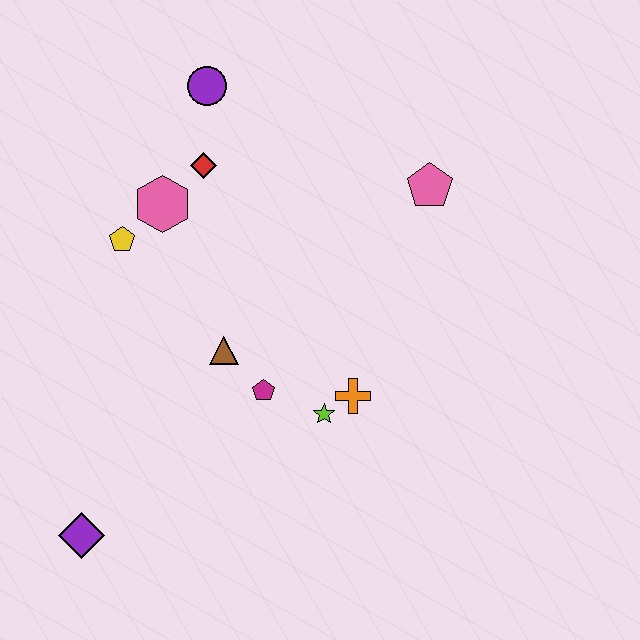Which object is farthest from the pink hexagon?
The purple diamond is farthest from the pink hexagon.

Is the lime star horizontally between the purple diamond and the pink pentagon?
Yes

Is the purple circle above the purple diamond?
Yes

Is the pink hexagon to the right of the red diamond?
No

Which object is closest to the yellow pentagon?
The pink hexagon is closest to the yellow pentagon.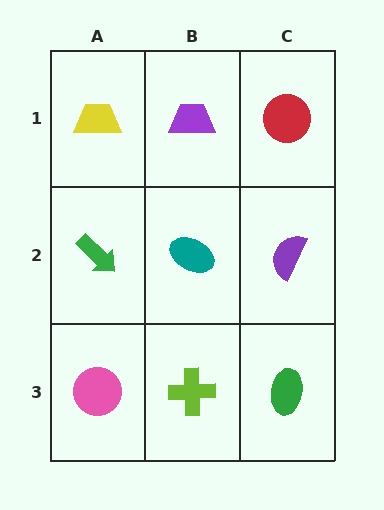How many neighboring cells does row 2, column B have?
4.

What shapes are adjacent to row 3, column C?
A purple semicircle (row 2, column C), a lime cross (row 3, column B).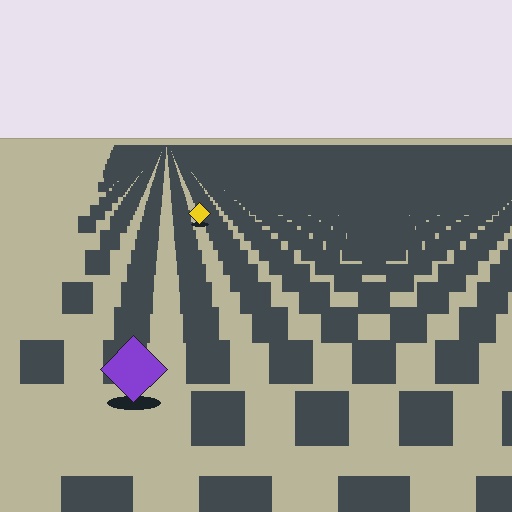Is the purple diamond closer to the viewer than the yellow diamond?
Yes. The purple diamond is closer — you can tell from the texture gradient: the ground texture is coarser near it.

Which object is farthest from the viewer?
The yellow diamond is farthest from the viewer. It appears smaller and the ground texture around it is denser.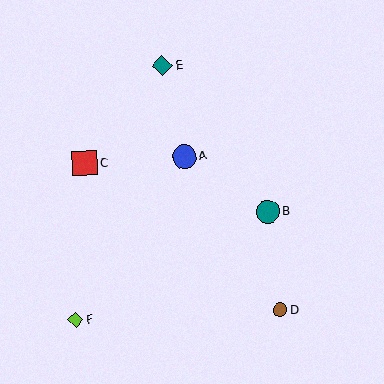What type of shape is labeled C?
Shape C is a red square.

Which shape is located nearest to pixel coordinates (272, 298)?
The brown circle (labeled D) at (280, 310) is nearest to that location.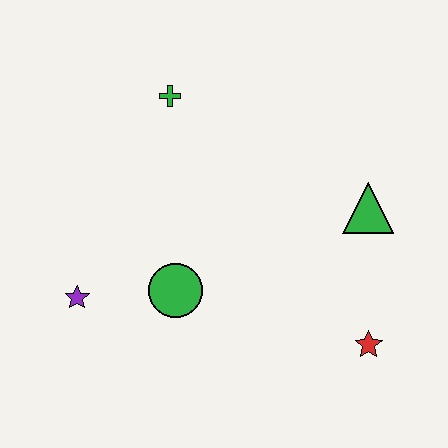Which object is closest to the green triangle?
The red star is closest to the green triangle.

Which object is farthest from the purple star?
The green triangle is farthest from the purple star.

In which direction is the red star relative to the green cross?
The red star is below the green cross.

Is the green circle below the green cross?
Yes